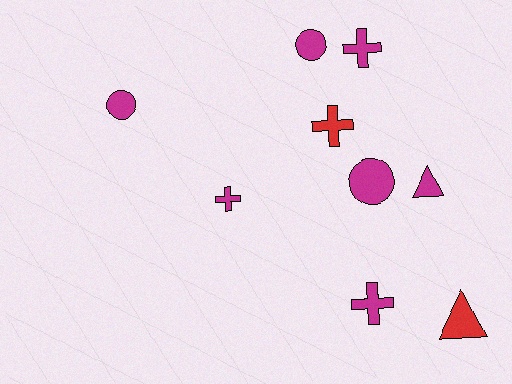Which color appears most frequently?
Magenta, with 7 objects.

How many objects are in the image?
There are 9 objects.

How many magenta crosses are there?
There are 3 magenta crosses.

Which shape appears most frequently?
Cross, with 4 objects.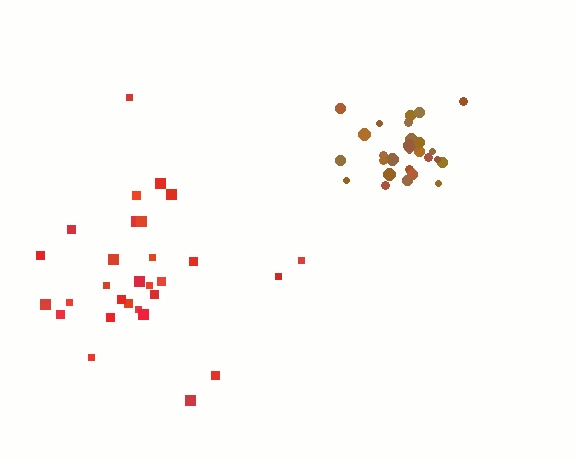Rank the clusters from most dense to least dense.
brown, red.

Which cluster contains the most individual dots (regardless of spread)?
Brown (31).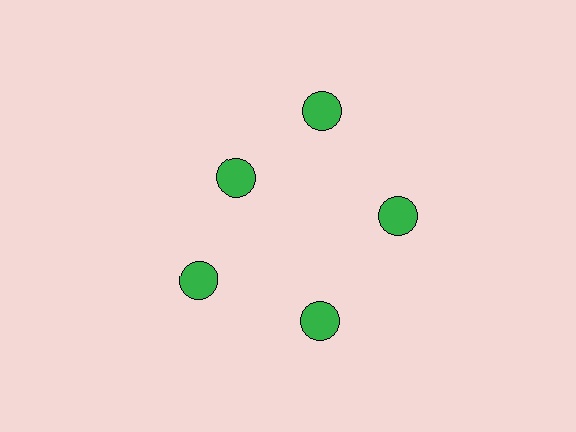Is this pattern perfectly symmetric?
No. The 5 green circles are arranged in a ring, but one element near the 10 o'clock position is pulled inward toward the center, breaking the 5-fold rotational symmetry.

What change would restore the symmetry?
The symmetry would be restored by moving it outward, back onto the ring so that all 5 circles sit at equal angles and equal distance from the center.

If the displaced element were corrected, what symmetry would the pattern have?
It would have 5-fold rotational symmetry — the pattern would map onto itself every 72 degrees.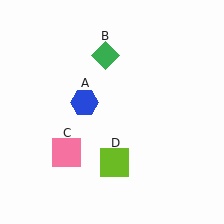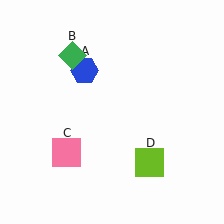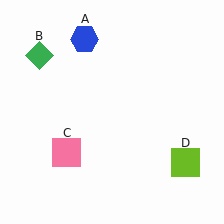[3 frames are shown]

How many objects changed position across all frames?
3 objects changed position: blue hexagon (object A), green diamond (object B), lime square (object D).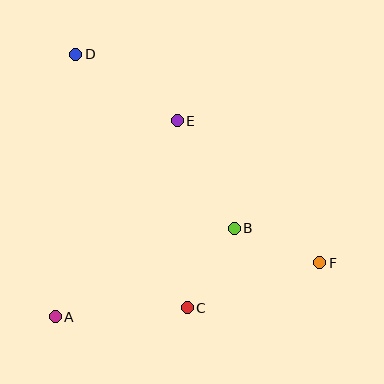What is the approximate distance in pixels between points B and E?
The distance between B and E is approximately 122 pixels.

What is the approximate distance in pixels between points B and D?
The distance between B and D is approximately 235 pixels.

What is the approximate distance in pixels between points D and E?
The distance between D and E is approximately 121 pixels.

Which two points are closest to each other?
Points B and F are closest to each other.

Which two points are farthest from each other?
Points D and F are farthest from each other.